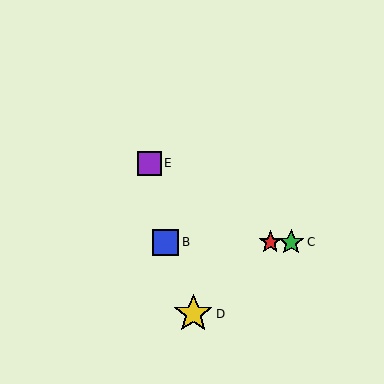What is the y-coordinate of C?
Object C is at y≈242.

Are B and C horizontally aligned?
Yes, both are at y≈242.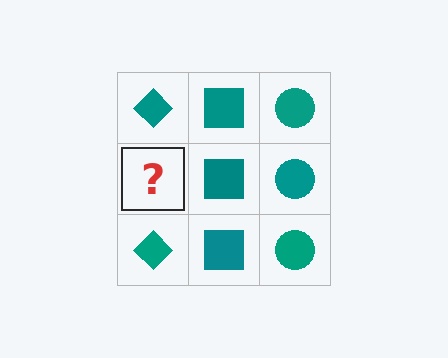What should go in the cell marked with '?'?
The missing cell should contain a teal diamond.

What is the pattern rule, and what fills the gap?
The rule is that each column has a consistent shape. The gap should be filled with a teal diamond.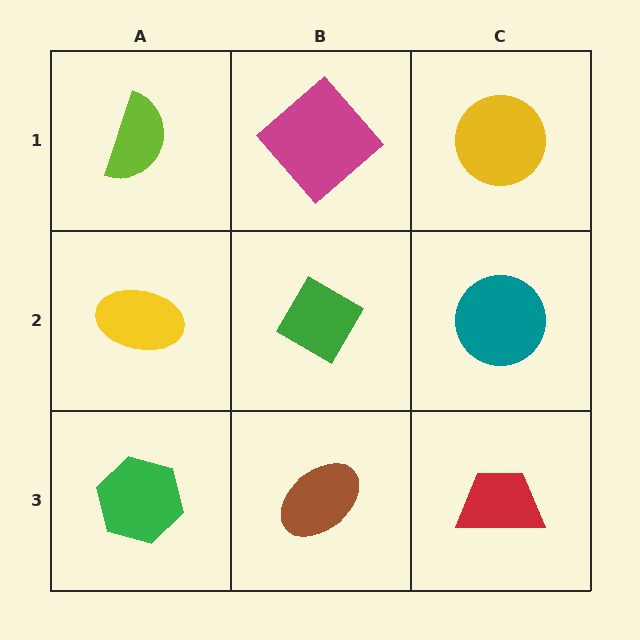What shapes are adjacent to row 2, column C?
A yellow circle (row 1, column C), a red trapezoid (row 3, column C), a green diamond (row 2, column B).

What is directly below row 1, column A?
A yellow ellipse.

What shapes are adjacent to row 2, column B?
A magenta diamond (row 1, column B), a brown ellipse (row 3, column B), a yellow ellipse (row 2, column A), a teal circle (row 2, column C).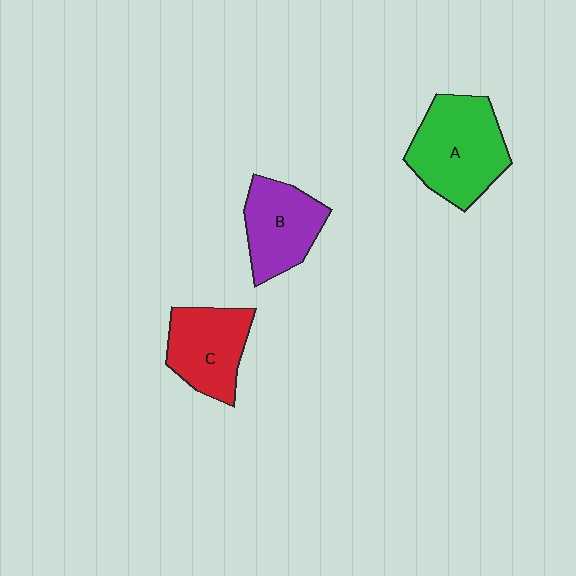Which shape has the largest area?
Shape A (green).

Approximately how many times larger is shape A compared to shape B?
Approximately 1.3 times.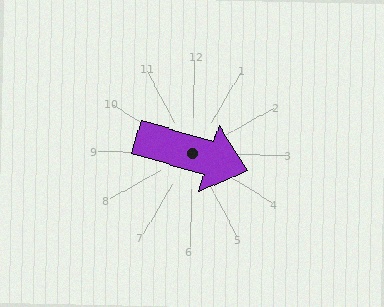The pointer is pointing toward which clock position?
Roughly 4 o'clock.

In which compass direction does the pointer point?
East.